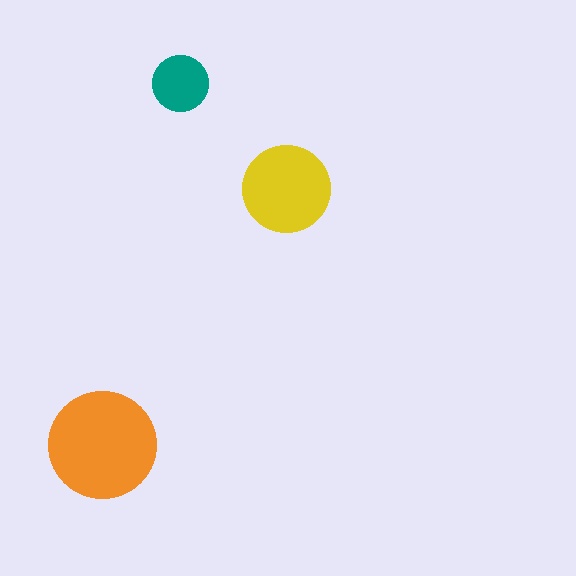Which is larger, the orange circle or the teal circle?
The orange one.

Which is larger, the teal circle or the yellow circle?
The yellow one.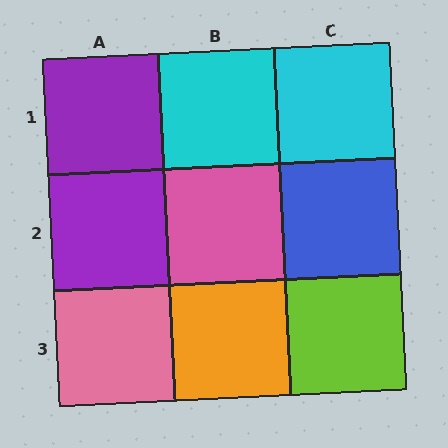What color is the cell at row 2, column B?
Pink.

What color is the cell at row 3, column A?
Pink.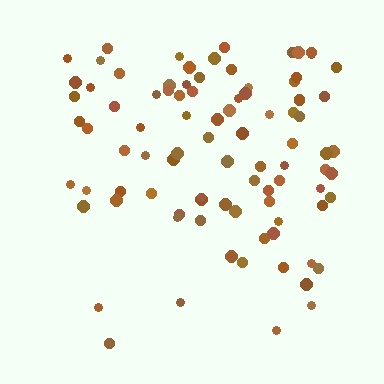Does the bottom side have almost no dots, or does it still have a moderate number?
Still a moderate number, just noticeably fewer than the top.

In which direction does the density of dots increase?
From bottom to top, with the top side densest.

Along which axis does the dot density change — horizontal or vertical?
Vertical.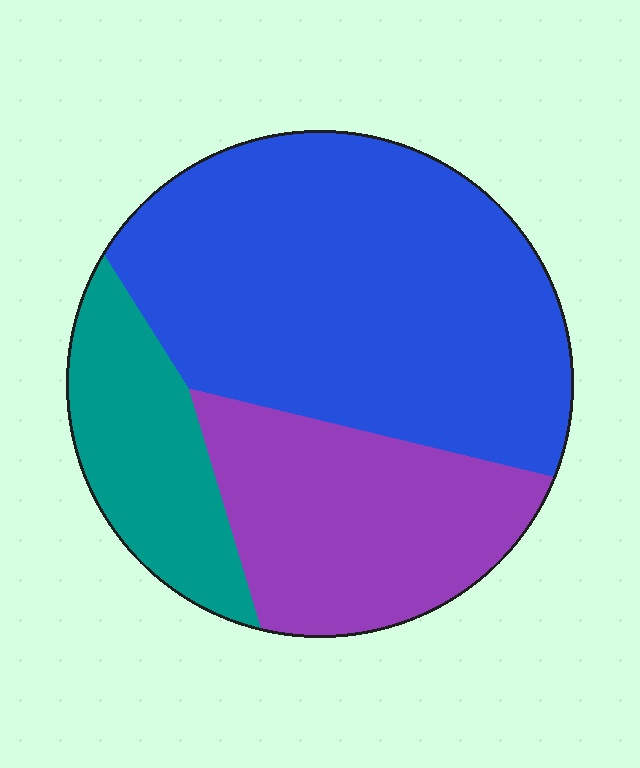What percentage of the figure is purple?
Purple covers 27% of the figure.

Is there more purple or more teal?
Purple.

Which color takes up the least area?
Teal, at roughly 20%.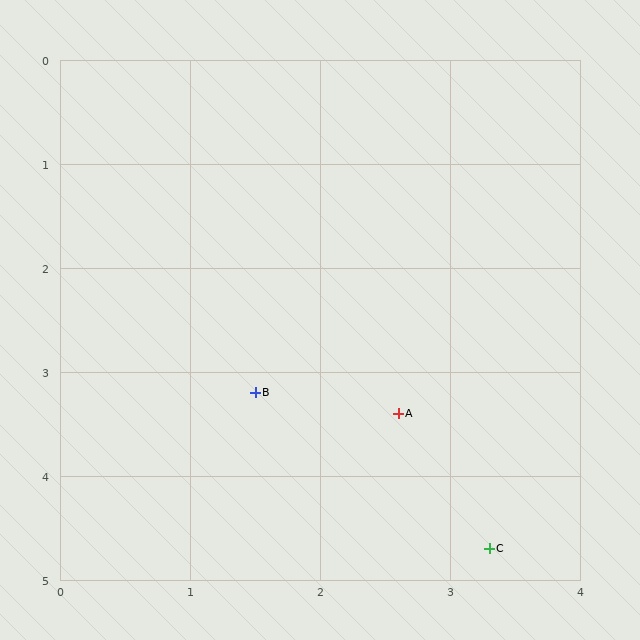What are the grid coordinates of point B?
Point B is at approximately (1.5, 3.2).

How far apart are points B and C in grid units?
Points B and C are about 2.3 grid units apart.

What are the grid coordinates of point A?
Point A is at approximately (2.6, 3.4).